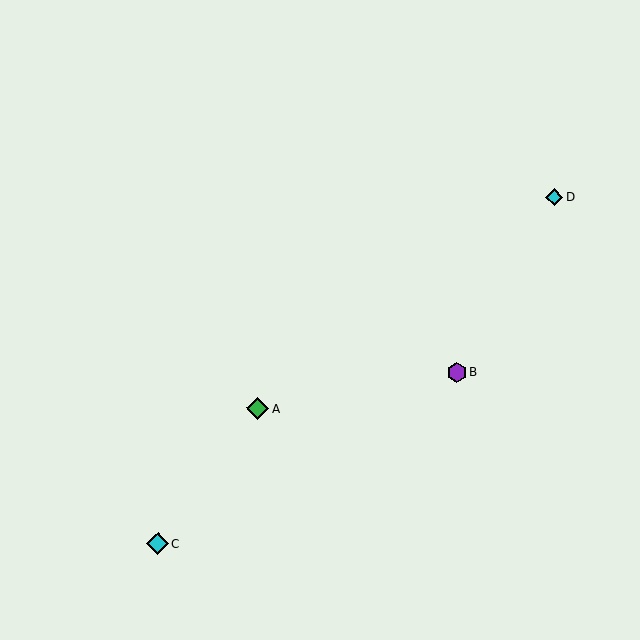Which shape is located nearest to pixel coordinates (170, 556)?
The cyan diamond (labeled C) at (158, 544) is nearest to that location.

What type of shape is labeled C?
Shape C is a cyan diamond.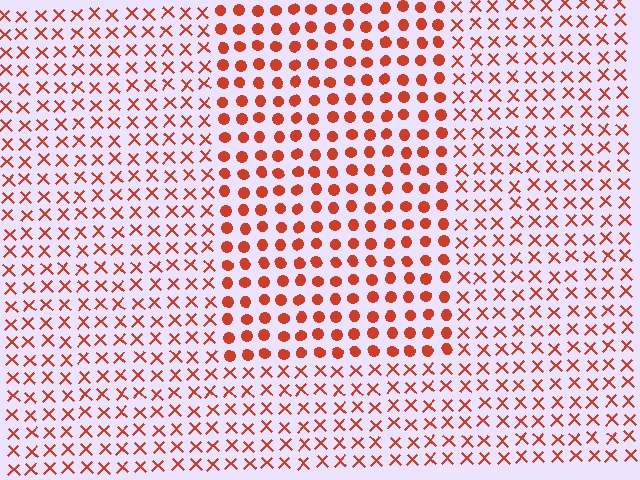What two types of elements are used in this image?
The image uses circles inside the rectangle region and X marks outside it.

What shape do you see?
I see a rectangle.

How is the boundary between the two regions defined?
The boundary is defined by a change in element shape: circles inside vs. X marks outside. All elements share the same color and spacing.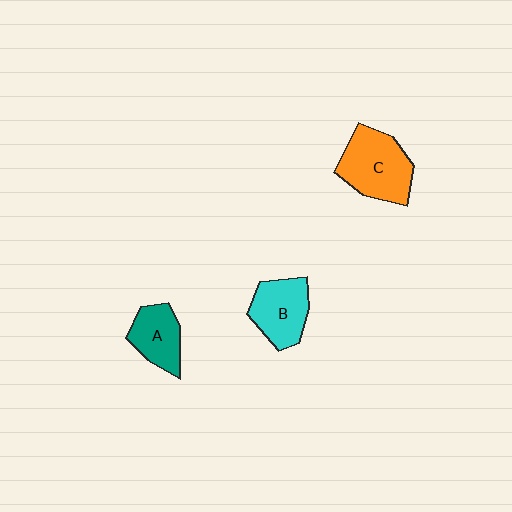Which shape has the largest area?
Shape C (orange).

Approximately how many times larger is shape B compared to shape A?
Approximately 1.2 times.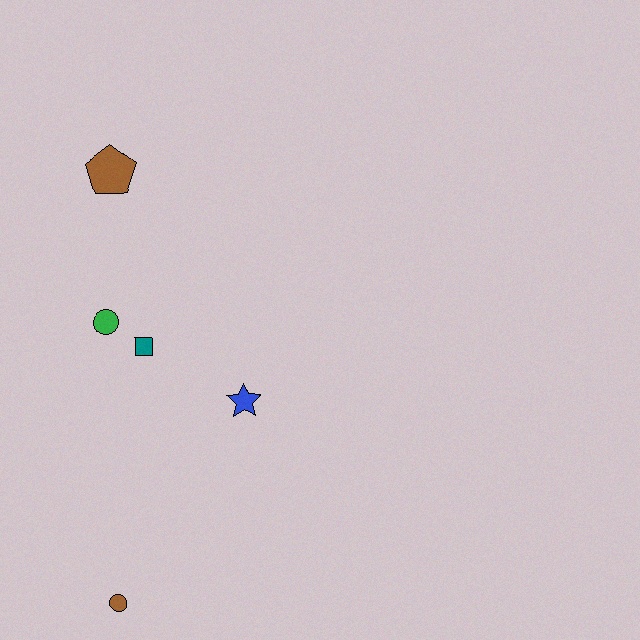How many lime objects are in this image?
There are no lime objects.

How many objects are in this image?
There are 5 objects.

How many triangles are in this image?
There are no triangles.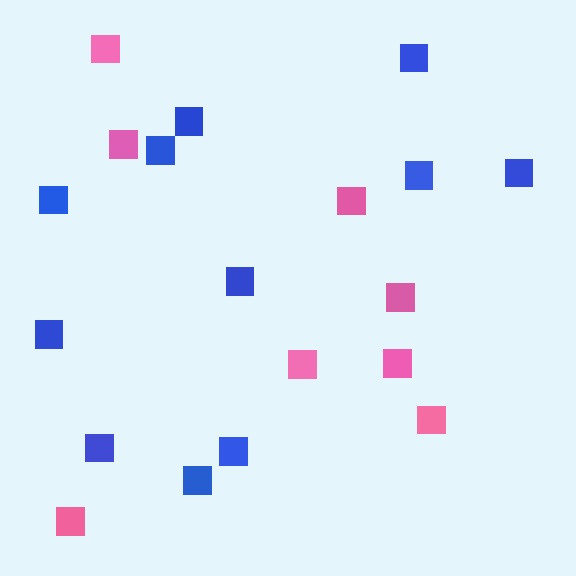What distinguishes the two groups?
There are 2 groups: one group of blue squares (11) and one group of pink squares (8).